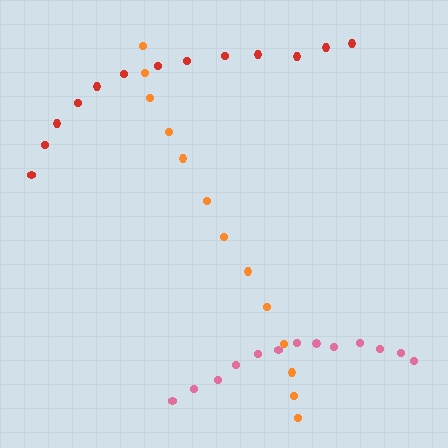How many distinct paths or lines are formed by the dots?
There are 3 distinct paths.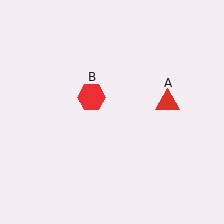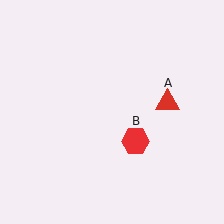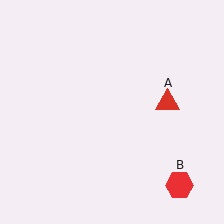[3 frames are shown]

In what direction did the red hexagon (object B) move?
The red hexagon (object B) moved down and to the right.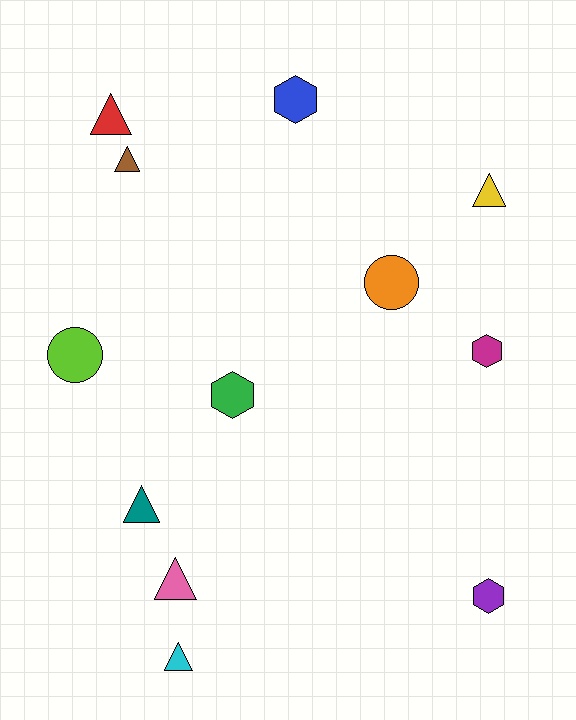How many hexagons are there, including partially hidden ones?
There are 4 hexagons.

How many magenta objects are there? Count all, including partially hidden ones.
There is 1 magenta object.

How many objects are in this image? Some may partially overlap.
There are 12 objects.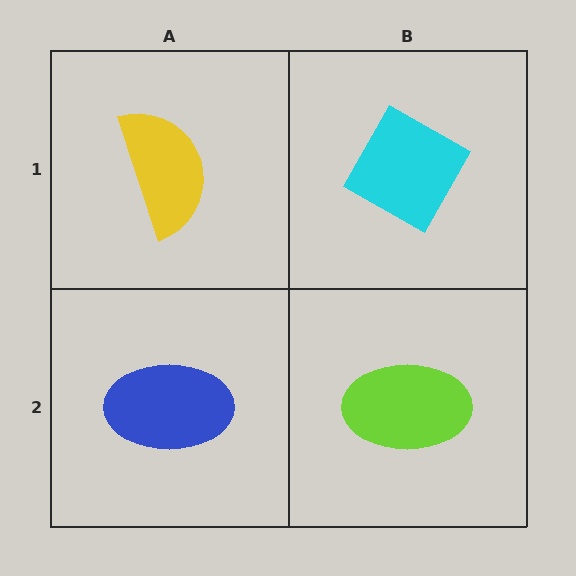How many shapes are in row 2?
2 shapes.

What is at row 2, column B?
A lime ellipse.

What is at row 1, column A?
A yellow semicircle.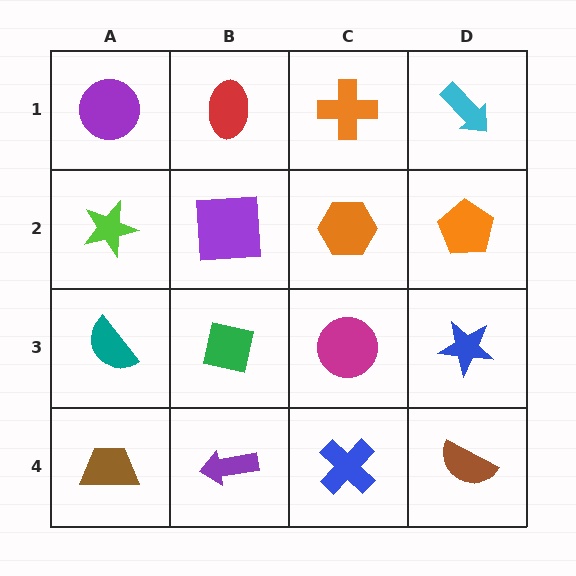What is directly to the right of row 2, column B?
An orange hexagon.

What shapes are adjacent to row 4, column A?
A teal semicircle (row 3, column A), a purple arrow (row 4, column B).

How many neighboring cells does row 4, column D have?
2.